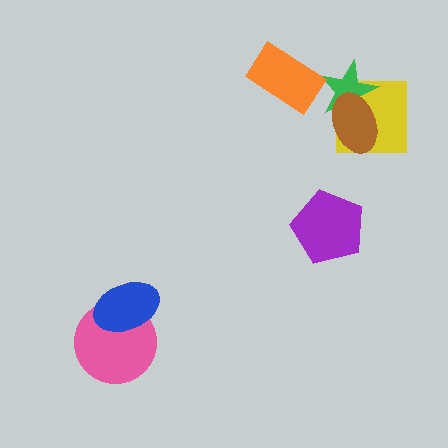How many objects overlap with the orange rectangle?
0 objects overlap with the orange rectangle.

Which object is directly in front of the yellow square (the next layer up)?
The green star is directly in front of the yellow square.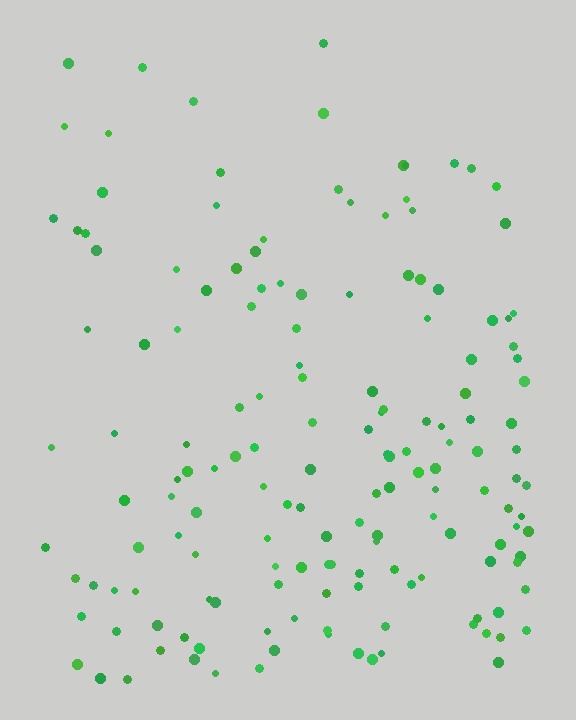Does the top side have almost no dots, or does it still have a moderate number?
Still a moderate number, just noticeably fewer than the bottom.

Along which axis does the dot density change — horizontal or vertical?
Vertical.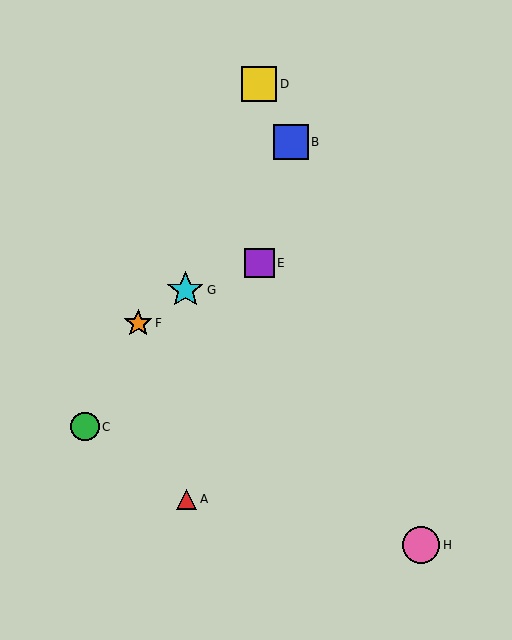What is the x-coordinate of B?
Object B is at x≈291.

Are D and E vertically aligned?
Yes, both are at x≈259.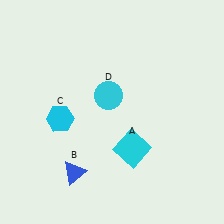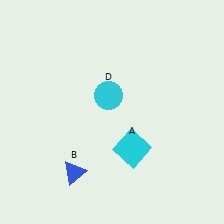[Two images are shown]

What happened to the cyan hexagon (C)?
The cyan hexagon (C) was removed in Image 2. It was in the bottom-left area of Image 1.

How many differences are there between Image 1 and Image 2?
There is 1 difference between the two images.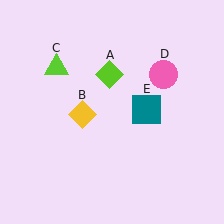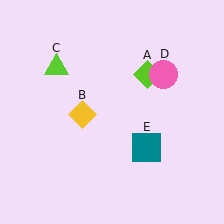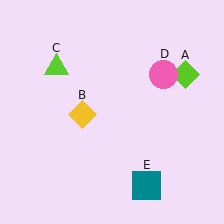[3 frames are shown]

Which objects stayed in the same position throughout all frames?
Yellow diamond (object B) and lime triangle (object C) and pink circle (object D) remained stationary.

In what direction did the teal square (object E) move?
The teal square (object E) moved down.